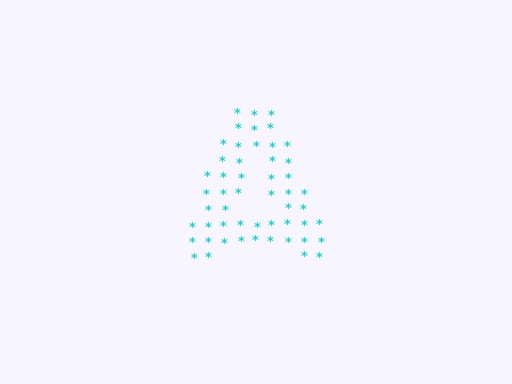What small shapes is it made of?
It is made of small asterisks.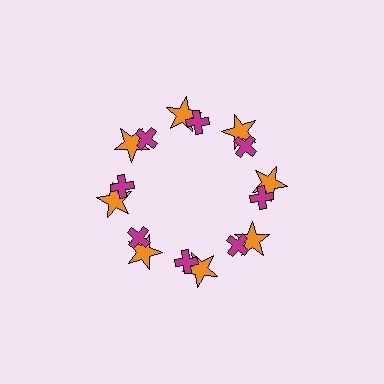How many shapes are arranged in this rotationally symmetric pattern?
There are 16 shapes, arranged in 8 groups of 2.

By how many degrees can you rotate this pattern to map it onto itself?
The pattern maps onto itself every 45 degrees of rotation.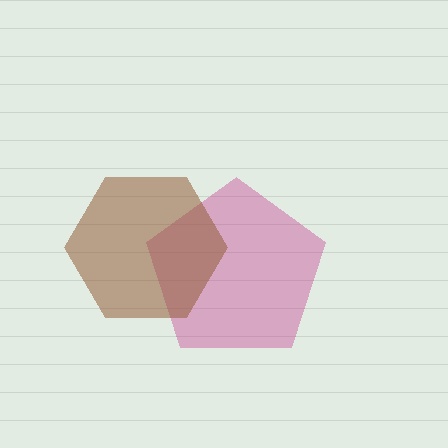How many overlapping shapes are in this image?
There are 2 overlapping shapes in the image.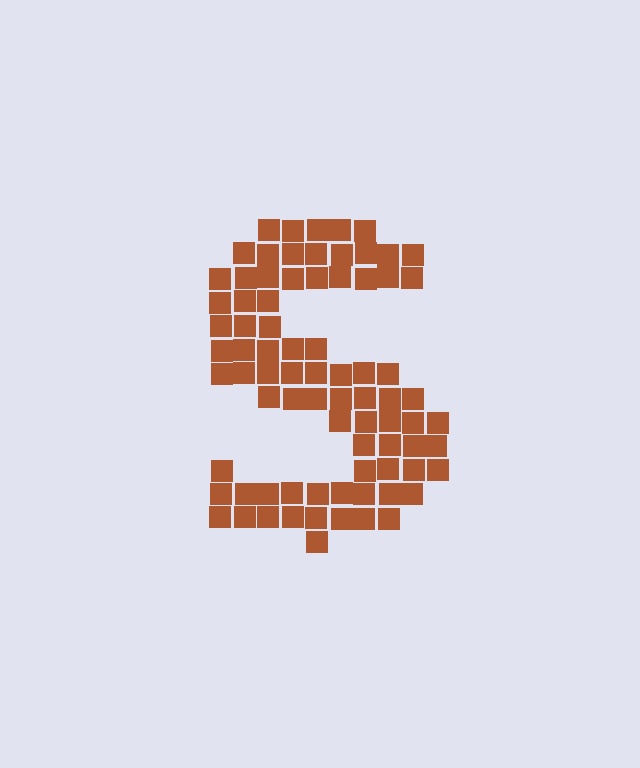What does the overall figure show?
The overall figure shows the letter S.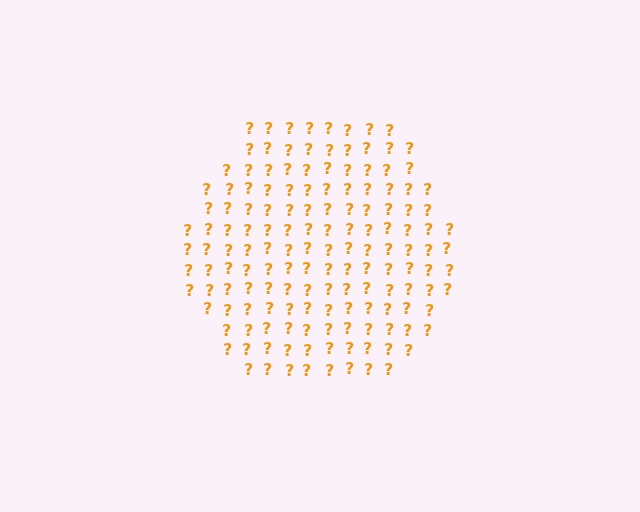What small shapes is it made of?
It is made of small question marks.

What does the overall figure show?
The overall figure shows a hexagon.